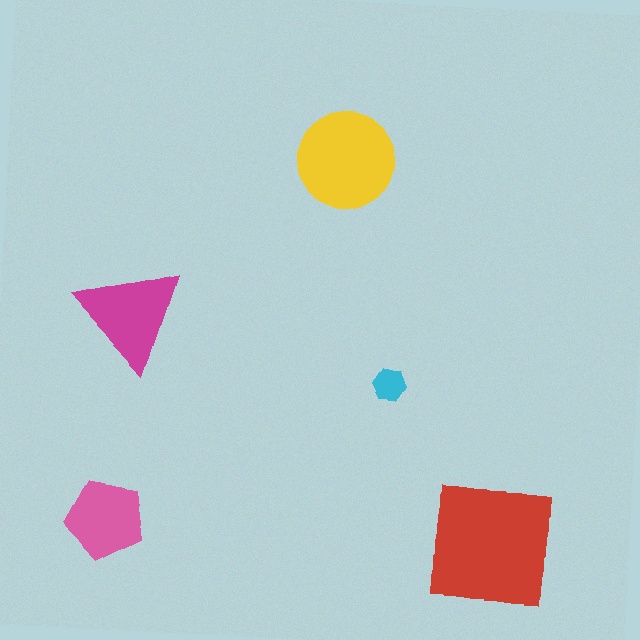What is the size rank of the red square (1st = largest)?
1st.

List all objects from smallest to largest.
The cyan hexagon, the pink pentagon, the magenta triangle, the yellow circle, the red square.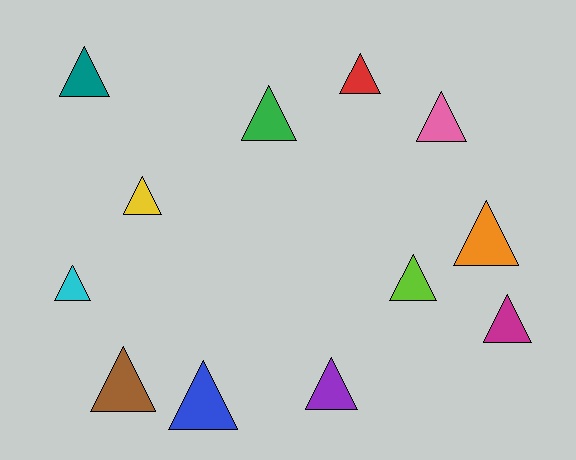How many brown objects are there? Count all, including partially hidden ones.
There is 1 brown object.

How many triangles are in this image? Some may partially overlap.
There are 12 triangles.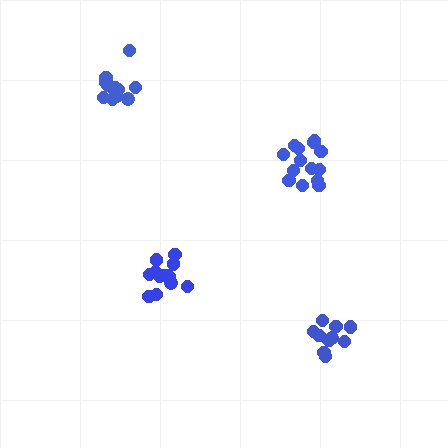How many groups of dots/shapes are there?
There are 4 groups.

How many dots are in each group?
Group 1: 12 dots, Group 2: 14 dots, Group 3: 10 dots, Group 4: 14 dots (50 total).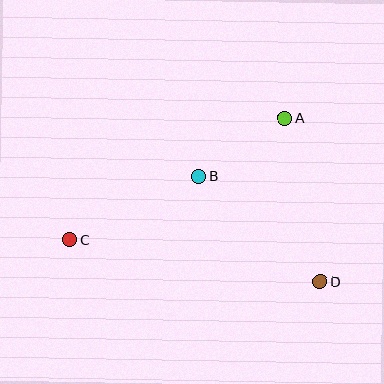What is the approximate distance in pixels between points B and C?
The distance between B and C is approximately 144 pixels.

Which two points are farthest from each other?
Points C and D are farthest from each other.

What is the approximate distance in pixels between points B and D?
The distance between B and D is approximately 160 pixels.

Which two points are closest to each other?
Points A and B are closest to each other.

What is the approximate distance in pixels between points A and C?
The distance between A and C is approximately 247 pixels.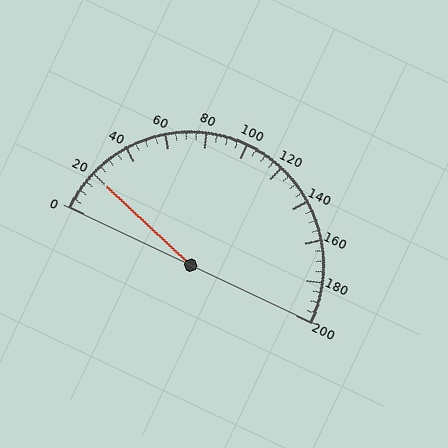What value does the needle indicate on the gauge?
The needle indicates approximately 20.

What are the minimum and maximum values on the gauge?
The gauge ranges from 0 to 200.